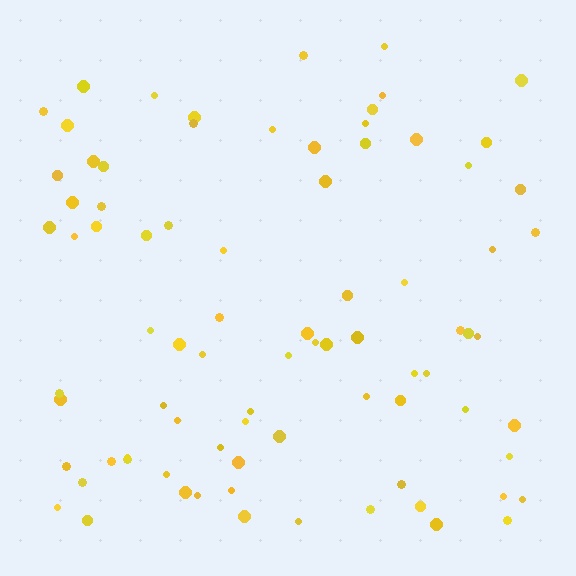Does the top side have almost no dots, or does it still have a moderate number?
Still a moderate number, just noticeably fewer than the bottom.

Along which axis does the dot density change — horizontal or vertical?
Vertical.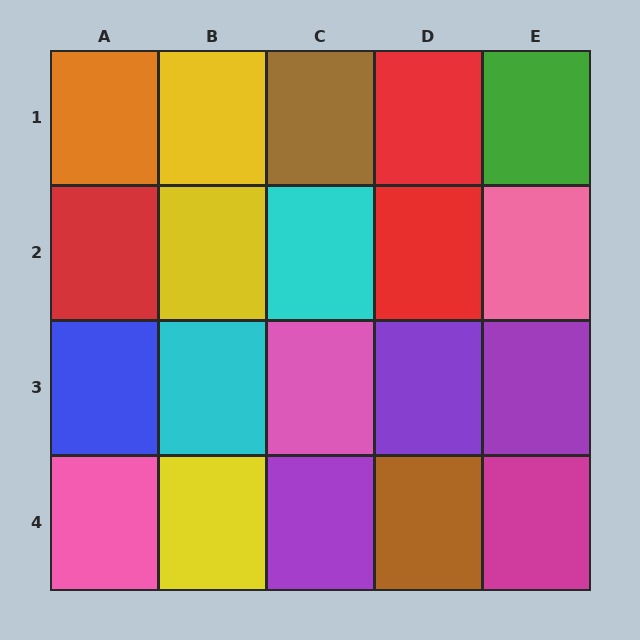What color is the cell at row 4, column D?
Brown.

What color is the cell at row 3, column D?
Purple.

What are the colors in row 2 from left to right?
Red, yellow, cyan, red, pink.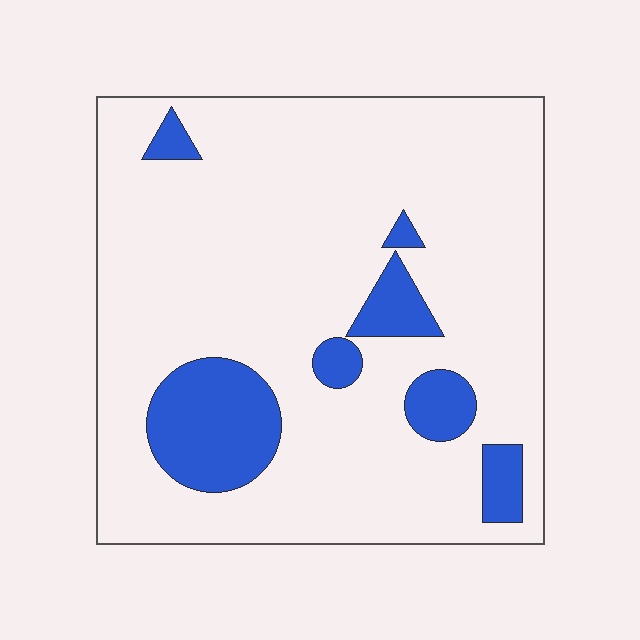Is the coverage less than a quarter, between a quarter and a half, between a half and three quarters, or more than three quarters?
Less than a quarter.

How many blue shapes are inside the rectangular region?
7.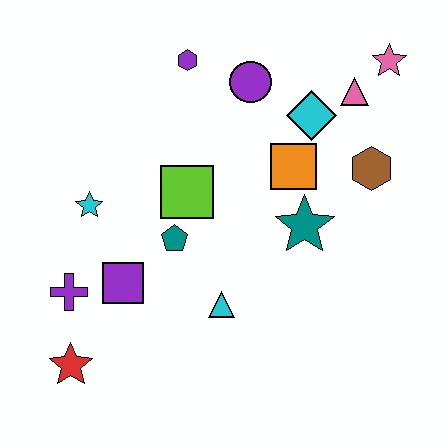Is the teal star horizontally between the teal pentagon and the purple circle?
No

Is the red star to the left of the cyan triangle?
Yes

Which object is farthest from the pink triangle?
The red star is farthest from the pink triangle.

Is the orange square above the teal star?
Yes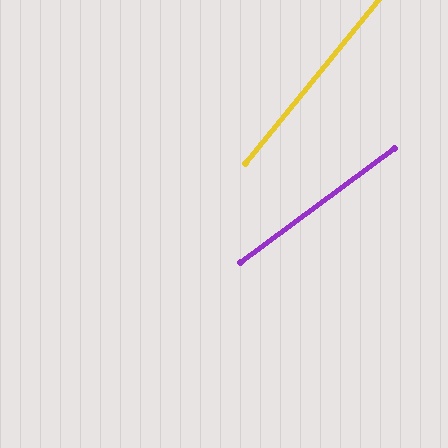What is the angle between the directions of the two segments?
Approximately 15 degrees.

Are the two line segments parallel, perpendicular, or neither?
Neither parallel nor perpendicular — they differ by about 15°.